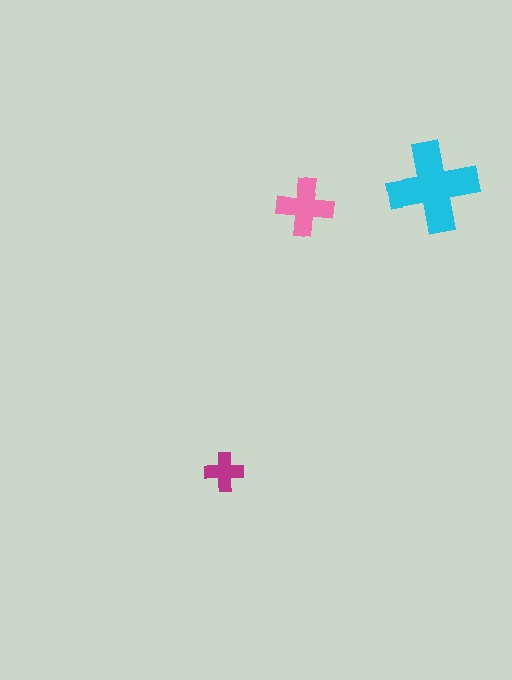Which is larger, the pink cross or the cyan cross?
The cyan one.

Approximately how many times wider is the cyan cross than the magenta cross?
About 2.5 times wider.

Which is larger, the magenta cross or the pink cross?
The pink one.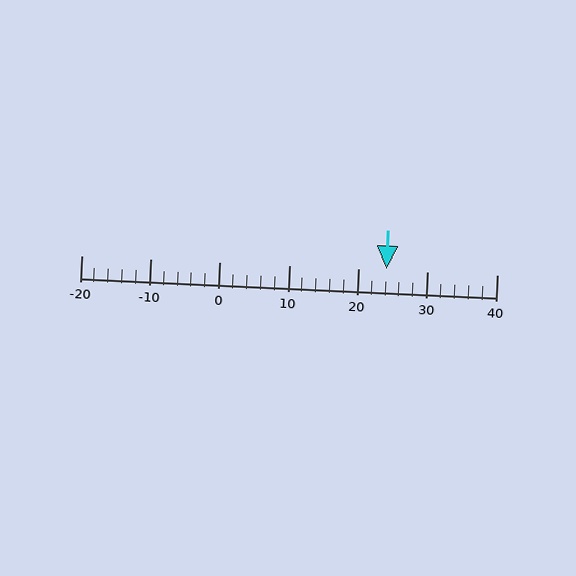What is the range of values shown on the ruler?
The ruler shows values from -20 to 40.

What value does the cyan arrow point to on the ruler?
The cyan arrow points to approximately 24.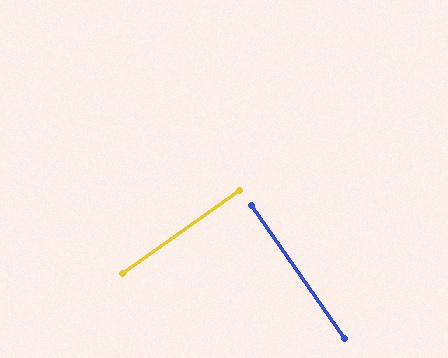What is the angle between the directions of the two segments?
Approximately 90 degrees.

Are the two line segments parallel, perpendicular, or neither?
Perpendicular — they meet at approximately 90°.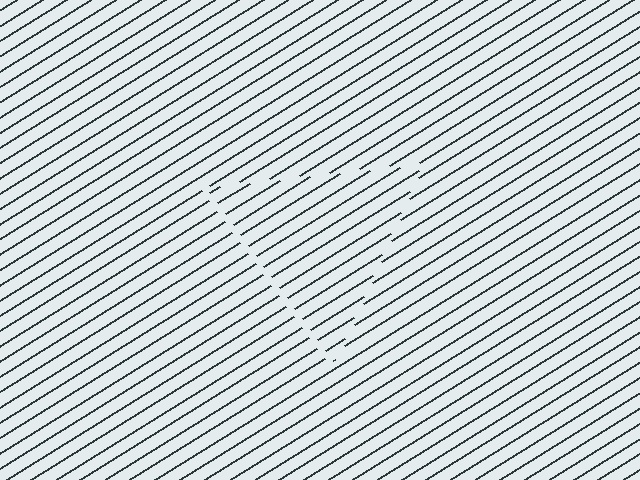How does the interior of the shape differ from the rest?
The interior of the shape contains the same grating, shifted by half a period — the contour is defined by the phase discontinuity where line-ends from the inner and outer gratings abut.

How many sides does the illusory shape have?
3 sides — the line-ends trace a triangle.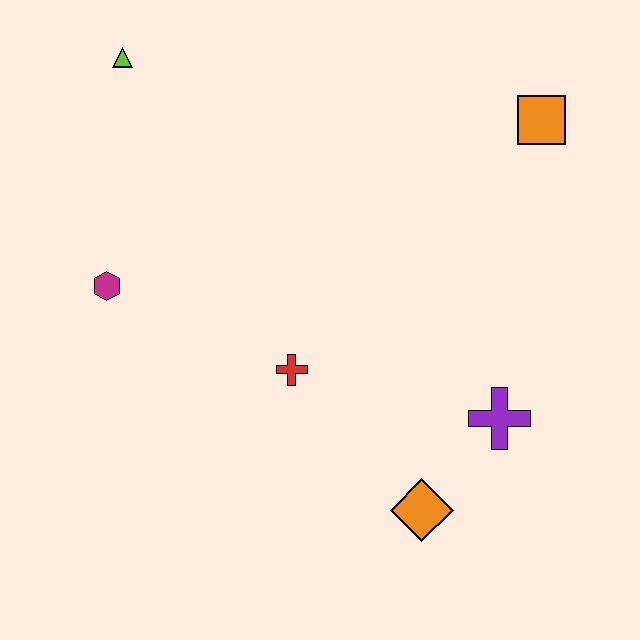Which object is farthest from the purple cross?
The lime triangle is farthest from the purple cross.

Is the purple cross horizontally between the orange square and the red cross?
Yes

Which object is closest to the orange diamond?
The purple cross is closest to the orange diamond.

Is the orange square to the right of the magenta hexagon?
Yes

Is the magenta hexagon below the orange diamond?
No